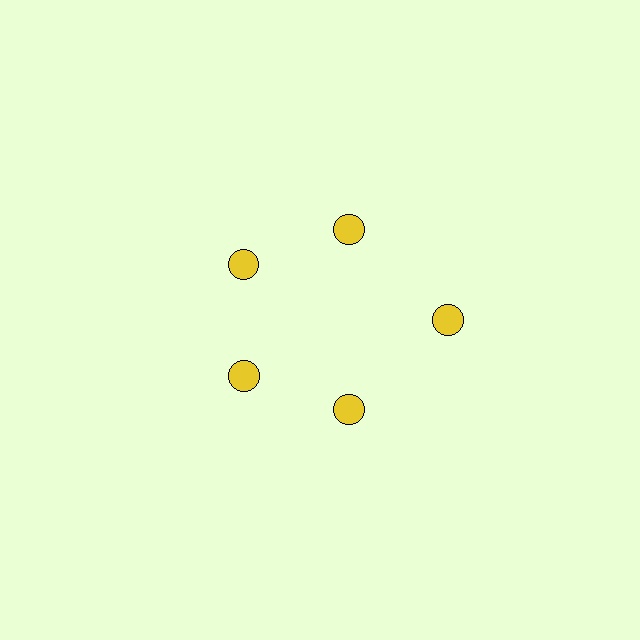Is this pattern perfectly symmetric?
No. The 5 yellow circles are arranged in a ring, but one element near the 3 o'clock position is pushed outward from the center, breaking the 5-fold rotational symmetry.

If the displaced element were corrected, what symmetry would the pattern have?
It would have 5-fold rotational symmetry — the pattern would map onto itself every 72 degrees.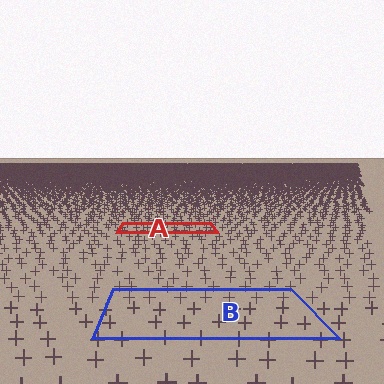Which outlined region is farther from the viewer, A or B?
Region A is farther from the viewer — the texture elements inside it appear smaller and more densely packed.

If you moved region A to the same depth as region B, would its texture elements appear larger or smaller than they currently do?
They would appear larger. At a closer depth, the same texture elements are projected at a bigger on-screen size.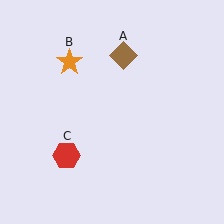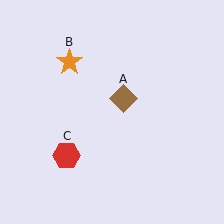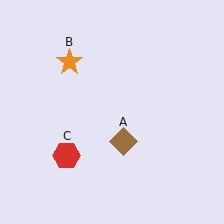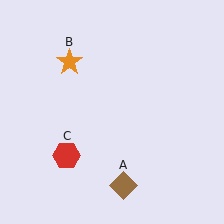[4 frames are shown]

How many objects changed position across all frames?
1 object changed position: brown diamond (object A).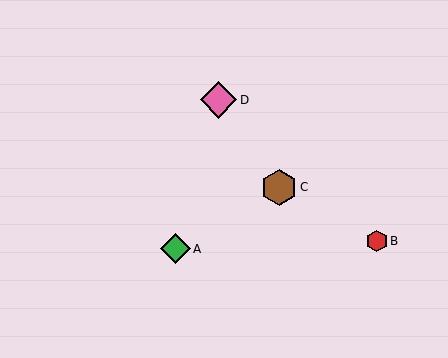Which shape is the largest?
The pink diamond (labeled D) is the largest.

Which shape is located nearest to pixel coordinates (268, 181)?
The brown hexagon (labeled C) at (279, 187) is nearest to that location.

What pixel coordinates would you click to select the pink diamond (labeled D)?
Click at (219, 100) to select the pink diamond D.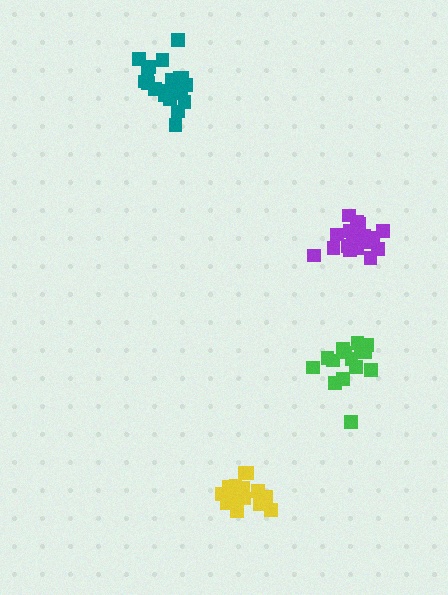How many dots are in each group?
Group 1: 17 dots, Group 2: 15 dots, Group 3: 15 dots, Group 4: 21 dots (68 total).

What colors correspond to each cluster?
The clusters are colored: purple, green, yellow, teal.